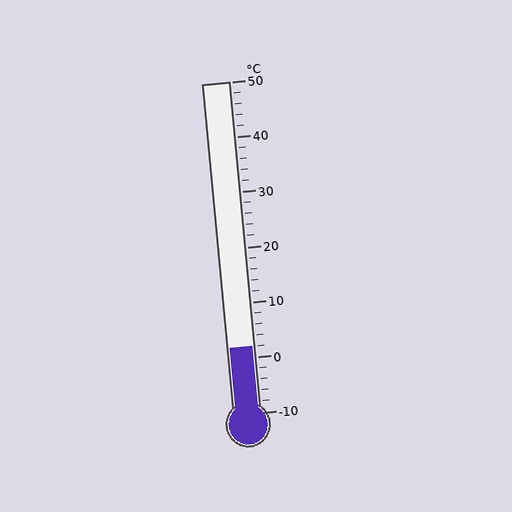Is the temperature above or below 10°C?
The temperature is below 10°C.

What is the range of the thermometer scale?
The thermometer scale ranges from -10°C to 50°C.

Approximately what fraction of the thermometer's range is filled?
The thermometer is filled to approximately 20% of its range.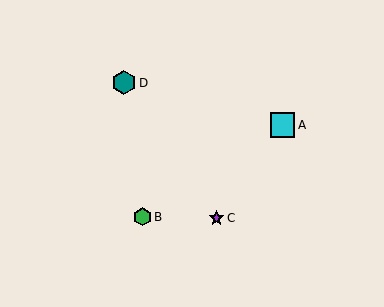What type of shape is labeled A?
Shape A is a cyan square.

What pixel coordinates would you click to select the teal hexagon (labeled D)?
Click at (124, 83) to select the teal hexagon D.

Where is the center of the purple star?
The center of the purple star is at (216, 218).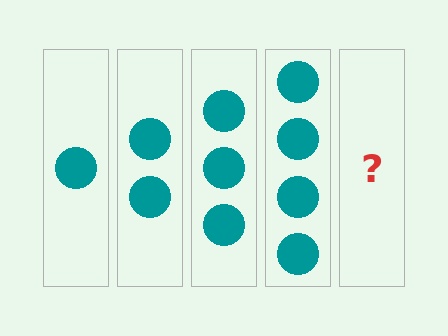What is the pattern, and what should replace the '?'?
The pattern is that each step adds one more circle. The '?' should be 5 circles.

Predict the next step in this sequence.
The next step is 5 circles.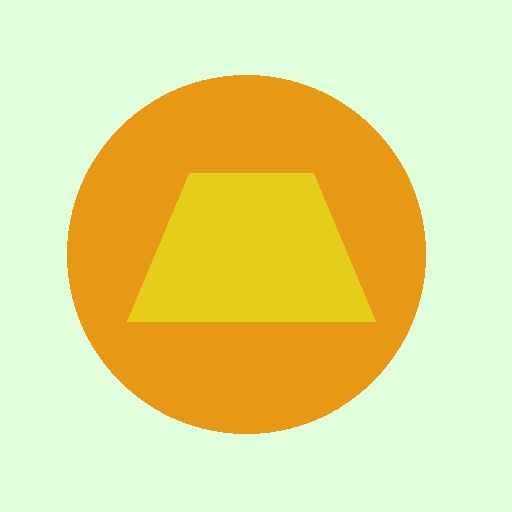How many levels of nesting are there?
2.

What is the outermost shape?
The orange circle.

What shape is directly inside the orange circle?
The yellow trapezoid.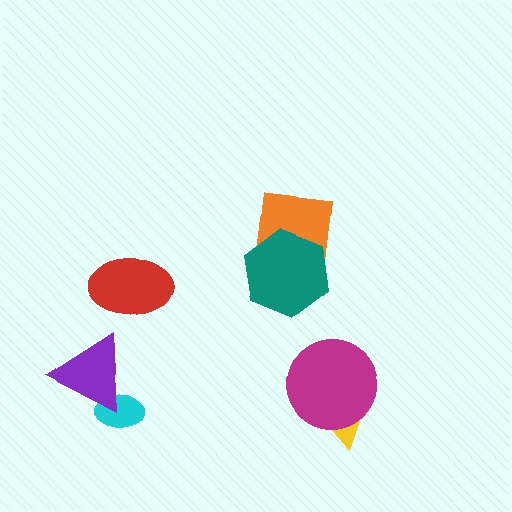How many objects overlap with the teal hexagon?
1 object overlaps with the teal hexagon.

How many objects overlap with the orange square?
1 object overlaps with the orange square.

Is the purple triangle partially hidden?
No, no other shape covers it.